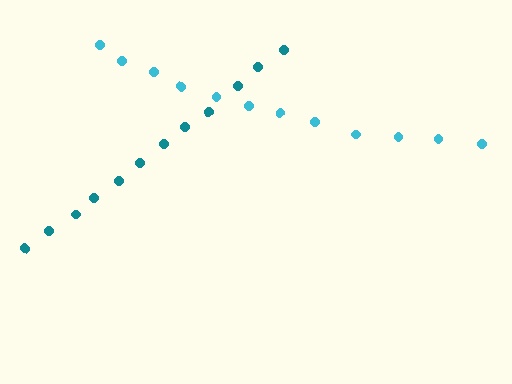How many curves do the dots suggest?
There are 2 distinct paths.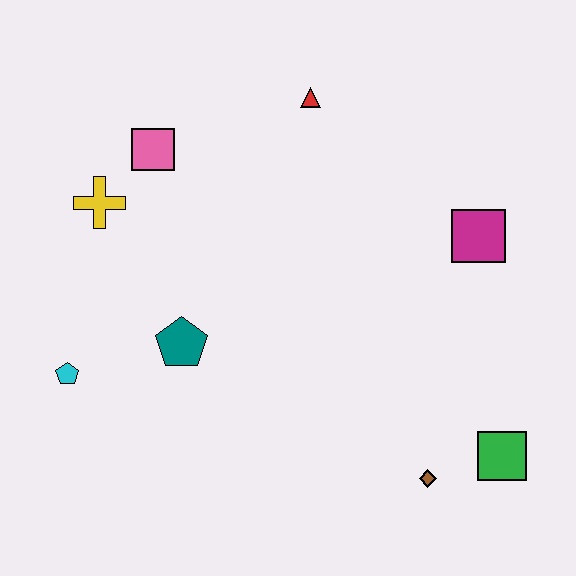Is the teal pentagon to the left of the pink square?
No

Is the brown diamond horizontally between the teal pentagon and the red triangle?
No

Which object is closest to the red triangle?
The pink square is closest to the red triangle.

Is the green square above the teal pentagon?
No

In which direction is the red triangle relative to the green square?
The red triangle is above the green square.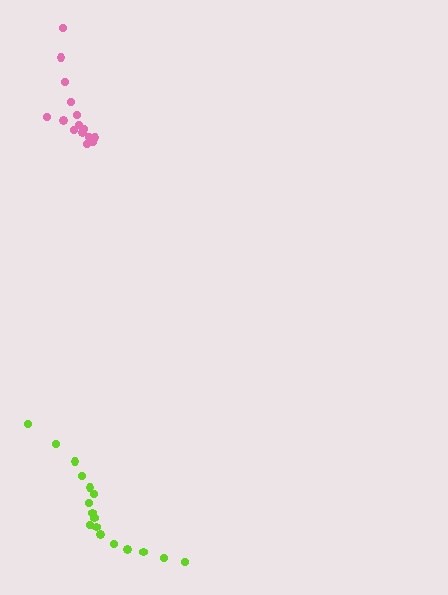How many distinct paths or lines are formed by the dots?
There are 2 distinct paths.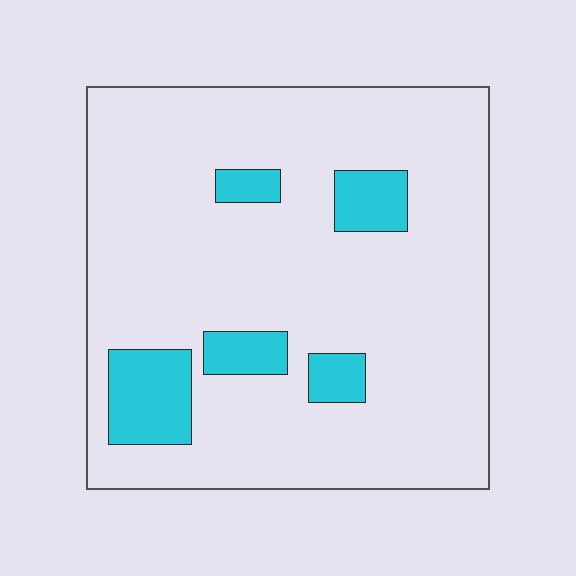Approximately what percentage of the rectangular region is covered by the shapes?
Approximately 15%.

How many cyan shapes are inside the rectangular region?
5.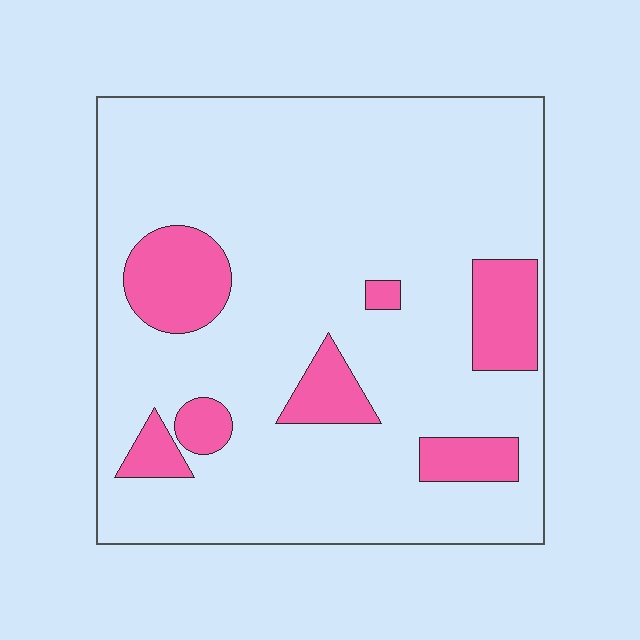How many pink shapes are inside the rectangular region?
7.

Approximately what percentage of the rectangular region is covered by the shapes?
Approximately 15%.